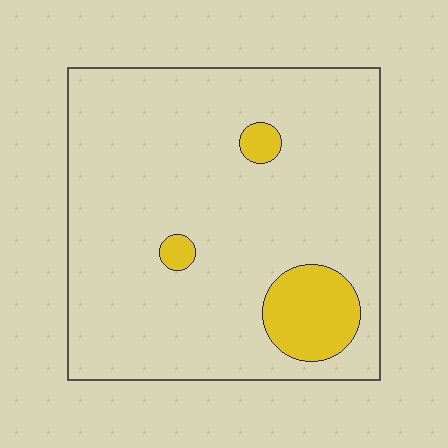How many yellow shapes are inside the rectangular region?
3.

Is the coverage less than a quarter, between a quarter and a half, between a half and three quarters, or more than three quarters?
Less than a quarter.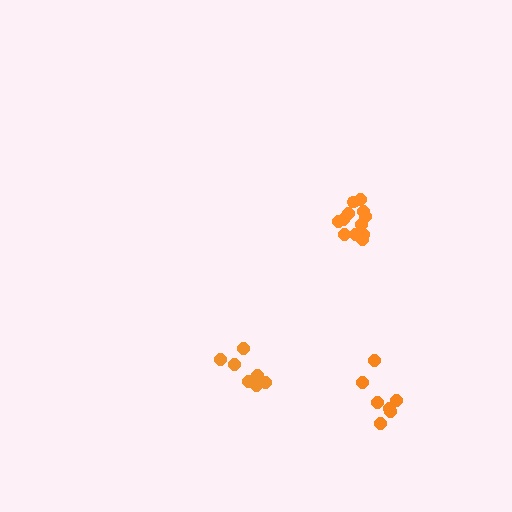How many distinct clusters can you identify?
There are 3 distinct clusters.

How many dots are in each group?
Group 1: 13 dots, Group 2: 7 dots, Group 3: 7 dots (27 total).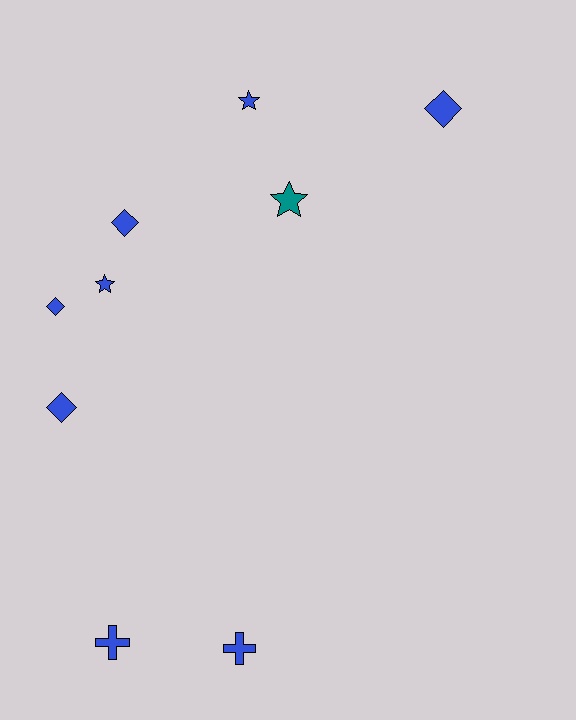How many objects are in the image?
There are 9 objects.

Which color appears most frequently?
Blue, with 8 objects.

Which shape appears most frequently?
Diamond, with 4 objects.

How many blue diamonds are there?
There are 4 blue diamonds.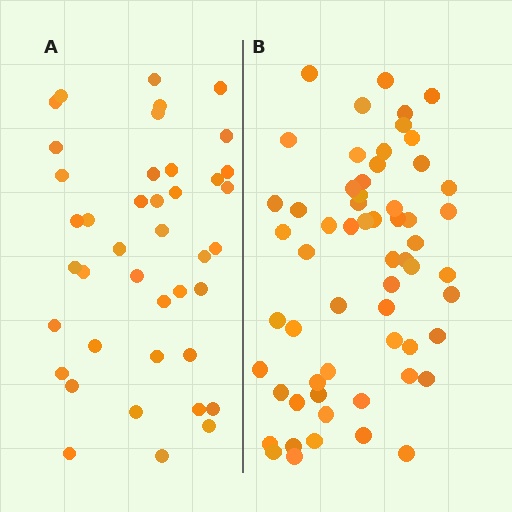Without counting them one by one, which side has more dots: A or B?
Region B (the right region) has more dots.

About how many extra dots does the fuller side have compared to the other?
Region B has approximately 20 more dots than region A.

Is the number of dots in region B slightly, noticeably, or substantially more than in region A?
Region B has substantially more. The ratio is roughly 1.5 to 1.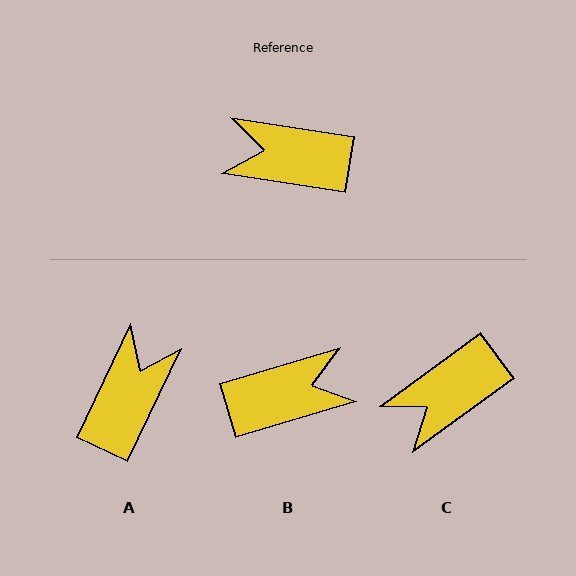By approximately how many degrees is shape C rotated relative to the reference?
Approximately 45 degrees counter-clockwise.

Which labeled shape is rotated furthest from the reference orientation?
B, about 155 degrees away.